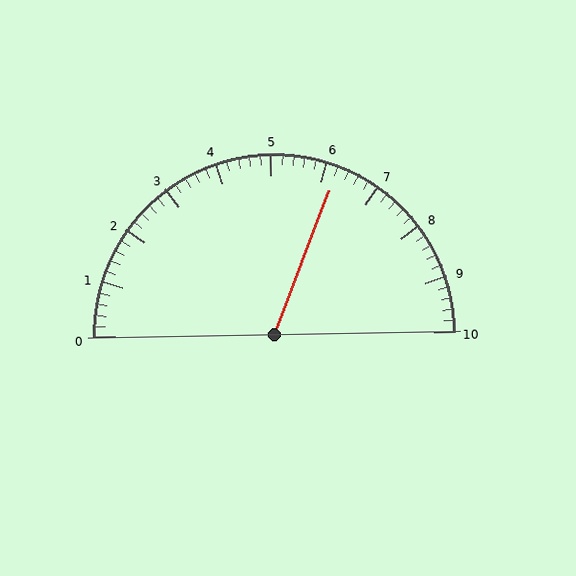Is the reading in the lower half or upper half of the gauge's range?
The reading is in the upper half of the range (0 to 10).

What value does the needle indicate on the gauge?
The needle indicates approximately 6.2.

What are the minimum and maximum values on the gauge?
The gauge ranges from 0 to 10.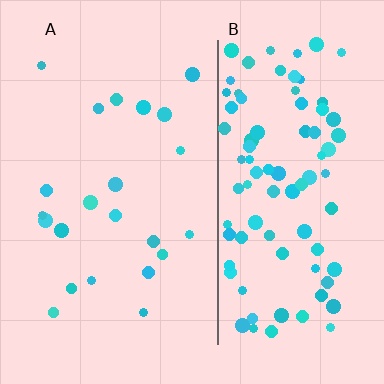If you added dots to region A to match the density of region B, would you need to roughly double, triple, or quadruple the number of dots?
Approximately quadruple.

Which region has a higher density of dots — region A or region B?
B (the right).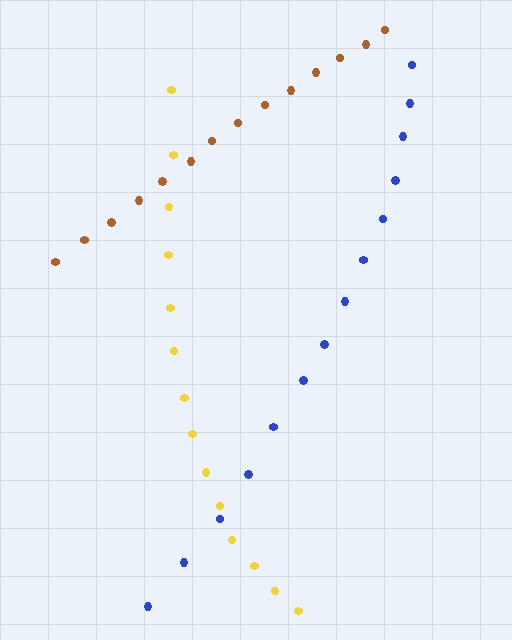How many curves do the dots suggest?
There are 3 distinct paths.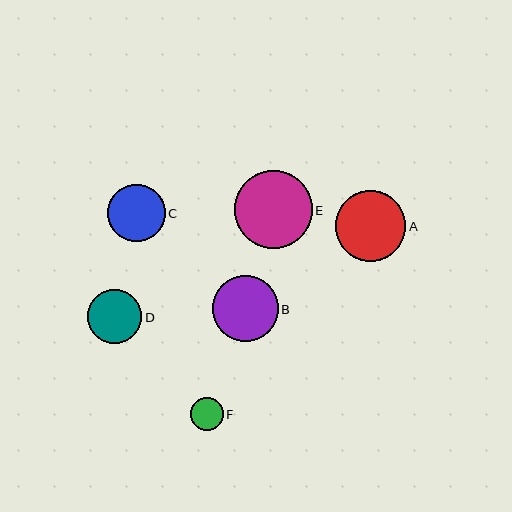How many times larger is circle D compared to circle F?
Circle D is approximately 1.6 times the size of circle F.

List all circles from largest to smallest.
From largest to smallest: E, A, B, C, D, F.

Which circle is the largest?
Circle E is the largest with a size of approximately 78 pixels.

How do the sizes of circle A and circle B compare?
Circle A and circle B are approximately the same size.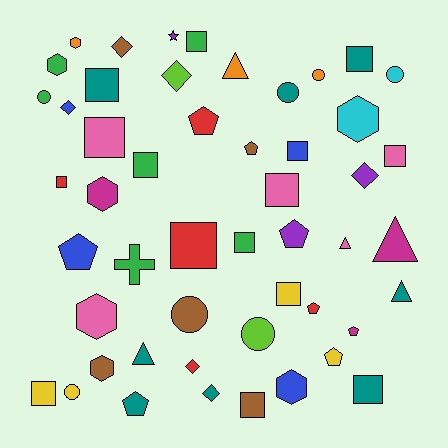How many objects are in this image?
There are 50 objects.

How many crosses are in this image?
There is 1 cross.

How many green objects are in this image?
There are 6 green objects.